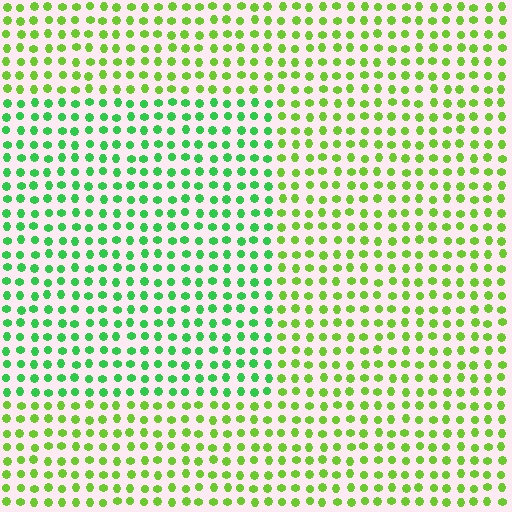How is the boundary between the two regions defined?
The boundary is defined purely by a slight shift in hue (about 34 degrees). Spacing, size, and orientation are identical on both sides.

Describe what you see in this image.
The image is filled with small lime elements in a uniform arrangement. A rectangle-shaped region is visible where the elements are tinted to a slightly different hue, forming a subtle color boundary.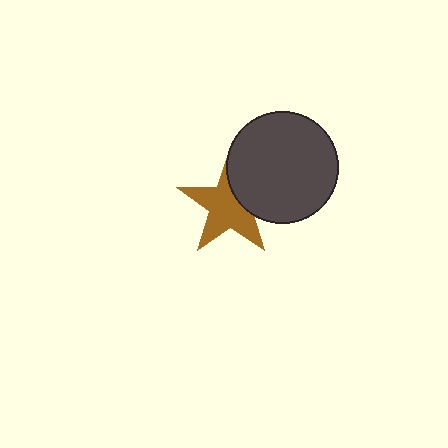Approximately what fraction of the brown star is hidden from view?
Roughly 32% of the brown star is hidden behind the dark gray circle.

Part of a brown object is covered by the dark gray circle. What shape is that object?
It is a star.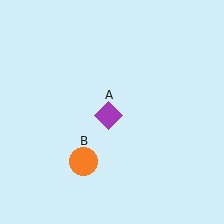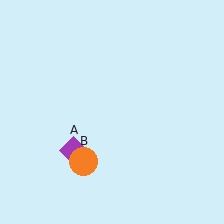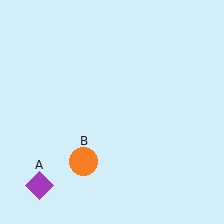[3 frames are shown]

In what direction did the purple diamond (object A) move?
The purple diamond (object A) moved down and to the left.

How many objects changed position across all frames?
1 object changed position: purple diamond (object A).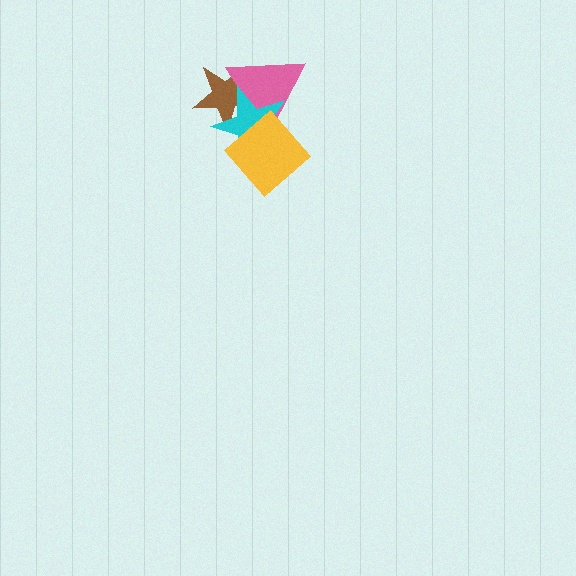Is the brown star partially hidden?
Yes, it is partially covered by another shape.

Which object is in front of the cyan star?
The yellow diamond is in front of the cyan star.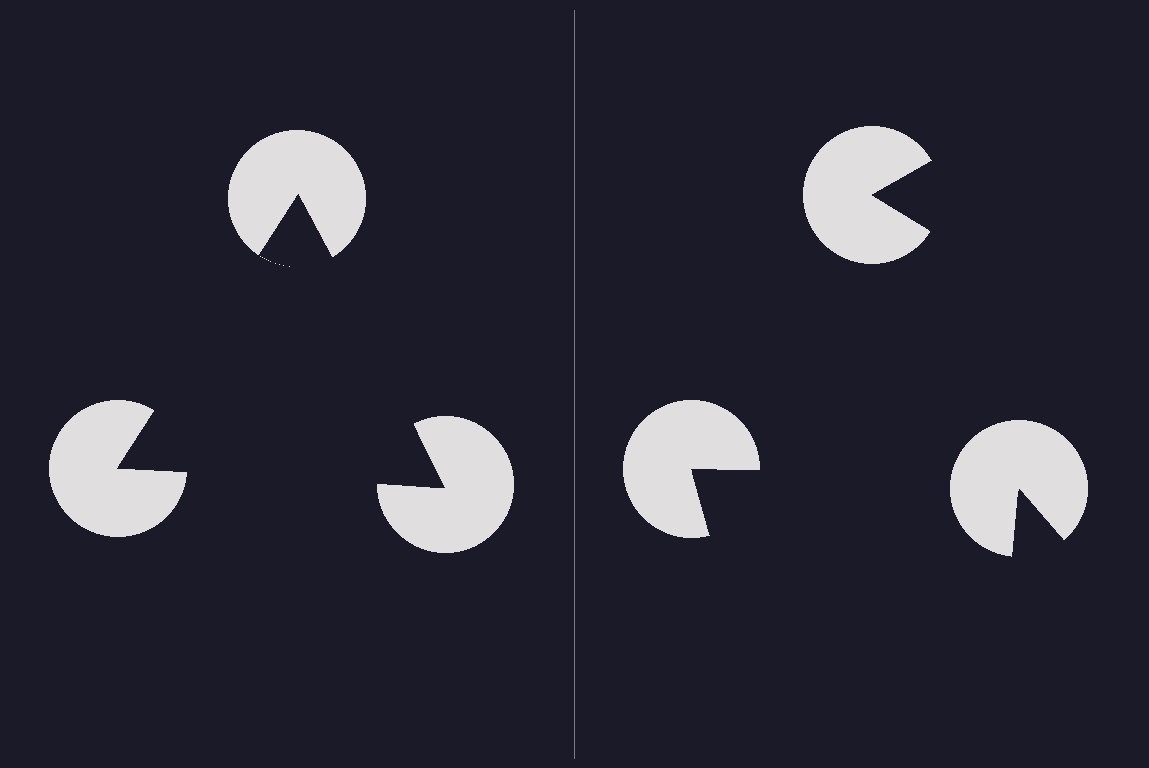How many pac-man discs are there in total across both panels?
6 — 3 on each side.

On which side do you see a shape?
An illusory triangle appears on the left side. On the right side the wedge cuts are rotated, so no coherent shape forms.